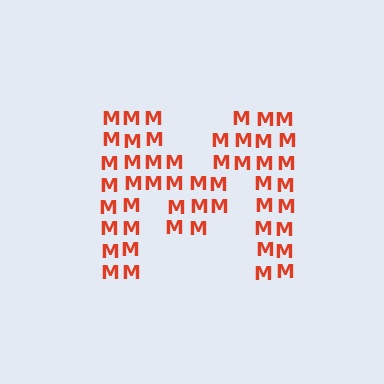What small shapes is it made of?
It is made of small letter M's.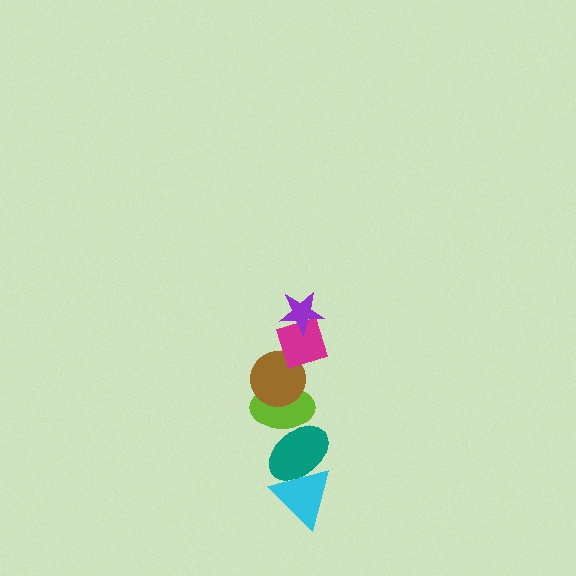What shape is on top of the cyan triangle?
The teal ellipse is on top of the cyan triangle.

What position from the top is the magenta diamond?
The magenta diamond is 2nd from the top.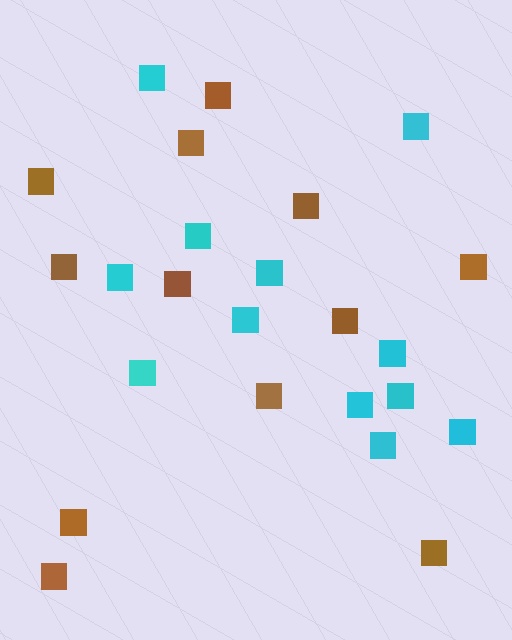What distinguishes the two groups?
There are 2 groups: one group of brown squares (12) and one group of cyan squares (12).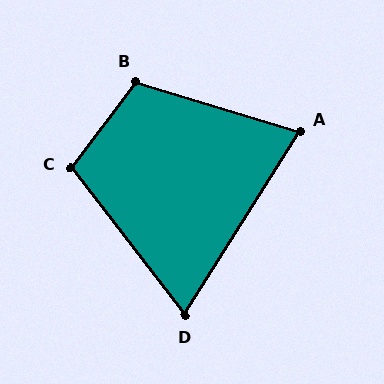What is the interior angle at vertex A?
Approximately 75 degrees (acute).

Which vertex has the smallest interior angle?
D, at approximately 70 degrees.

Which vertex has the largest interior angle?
B, at approximately 110 degrees.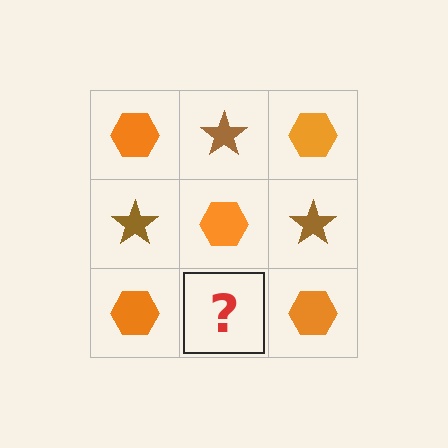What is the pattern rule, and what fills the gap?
The rule is that it alternates orange hexagon and brown star in a checkerboard pattern. The gap should be filled with a brown star.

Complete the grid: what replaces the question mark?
The question mark should be replaced with a brown star.